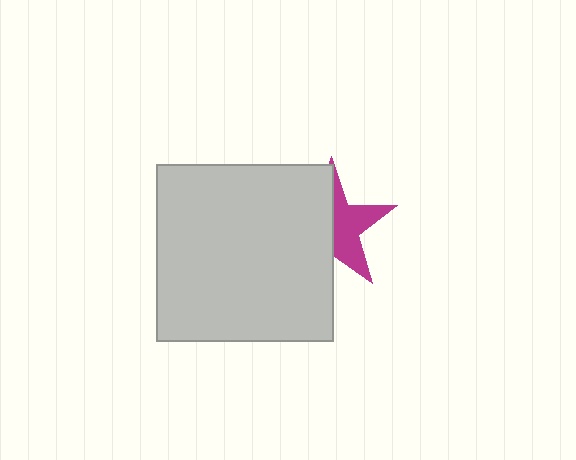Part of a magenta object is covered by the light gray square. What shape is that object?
It is a star.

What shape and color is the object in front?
The object in front is a light gray square.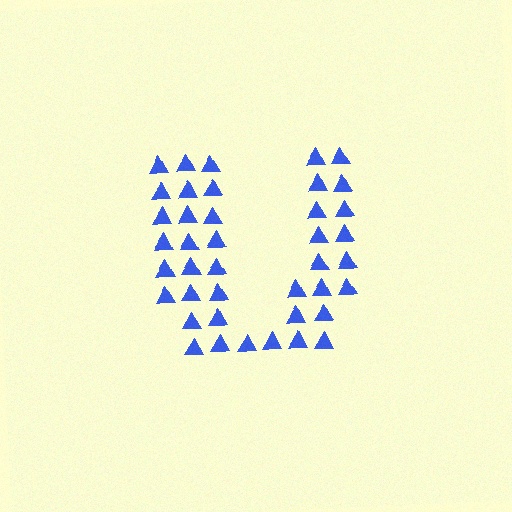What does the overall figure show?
The overall figure shows the letter U.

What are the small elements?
The small elements are triangles.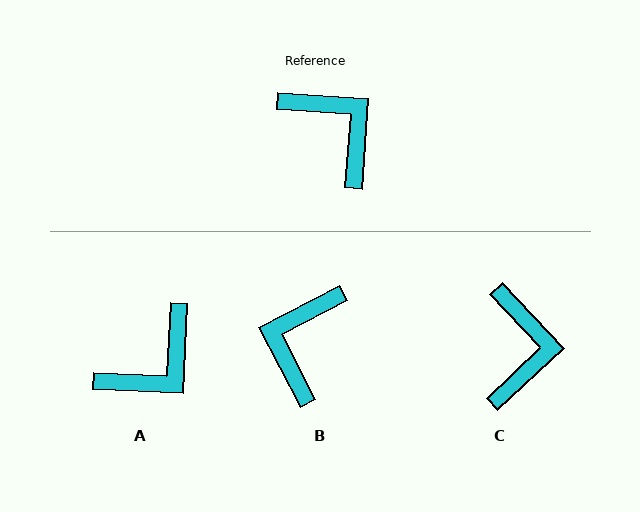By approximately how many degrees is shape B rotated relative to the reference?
Approximately 121 degrees counter-clockwise.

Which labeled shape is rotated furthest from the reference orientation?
B, about 121 degrees away.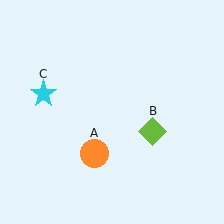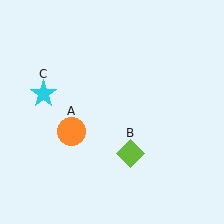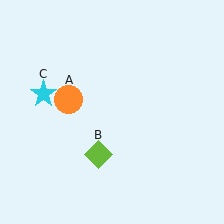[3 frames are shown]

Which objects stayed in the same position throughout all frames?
Cyan star (object C) remained stationary.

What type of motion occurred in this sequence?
The orange circle (object A), lime diamond (object B) rotated clockwise around the center of the scene.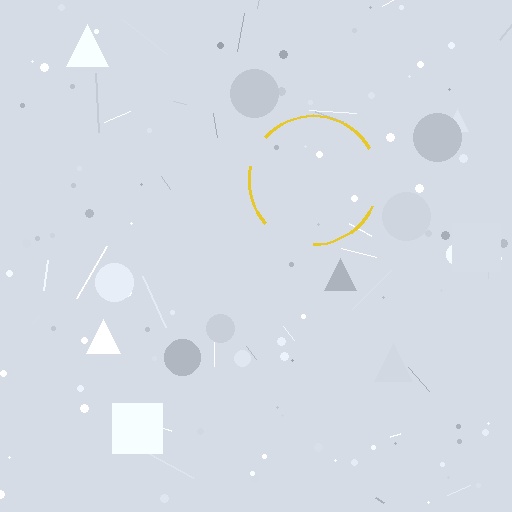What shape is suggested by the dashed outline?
The dashed outline suggests a circle.